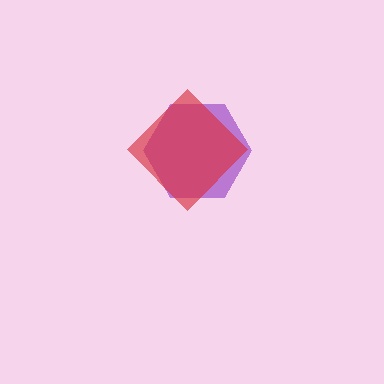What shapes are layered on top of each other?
The layered shapes are: a purple hexagon, a red diamond.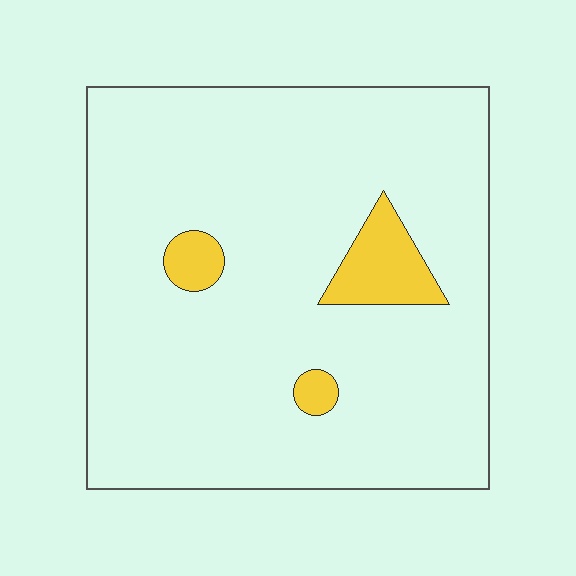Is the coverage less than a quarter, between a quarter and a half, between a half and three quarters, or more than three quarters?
Less than a quarter.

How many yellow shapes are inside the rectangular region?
3.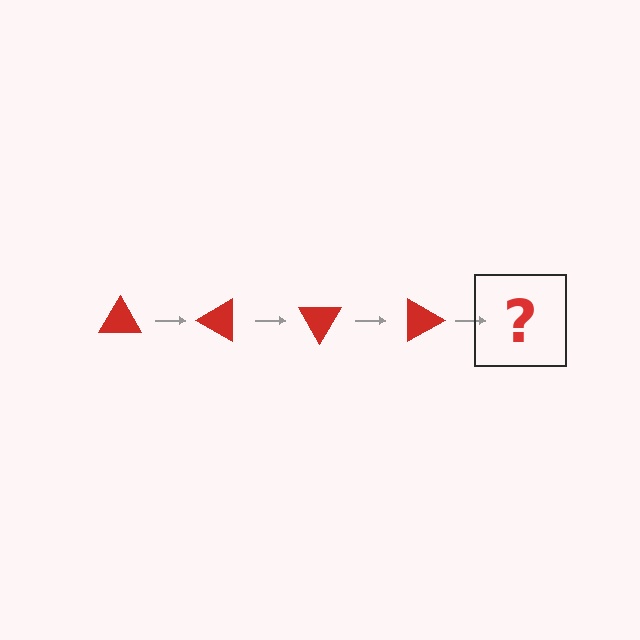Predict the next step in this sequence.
The next step is a red triangle rotated 120 degrees.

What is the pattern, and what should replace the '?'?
The pattern is that the triangle rotates 30 degrees each step. The '?' should be a red triangle rotated 120 degrees.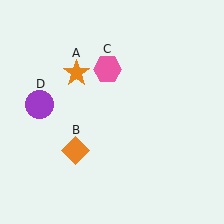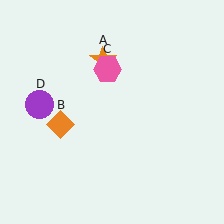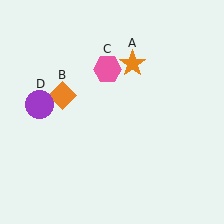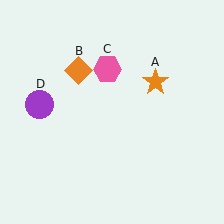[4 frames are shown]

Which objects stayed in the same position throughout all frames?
Pink hexagon (object C) and purple circle (object D) remained stationary.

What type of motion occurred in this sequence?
The orange star (object A), orange diamond (object B) rotated clockwise around the center of the scene.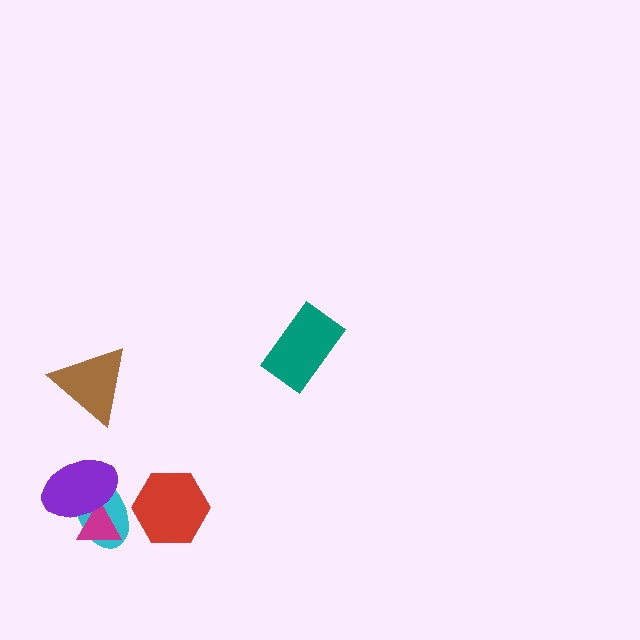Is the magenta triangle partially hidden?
Yes, it is partially covered by another shape.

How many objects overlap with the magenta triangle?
2 objects overlap with the magenta triangle.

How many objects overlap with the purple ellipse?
2 objects overlap with the purple ellipse.